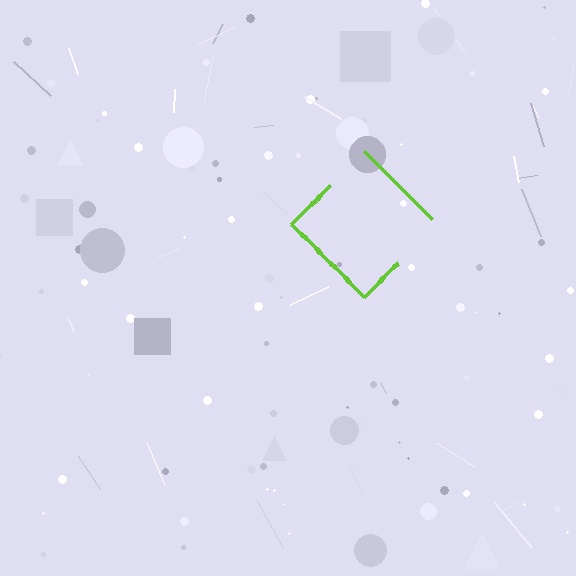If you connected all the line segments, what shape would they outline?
They would outline a diamond.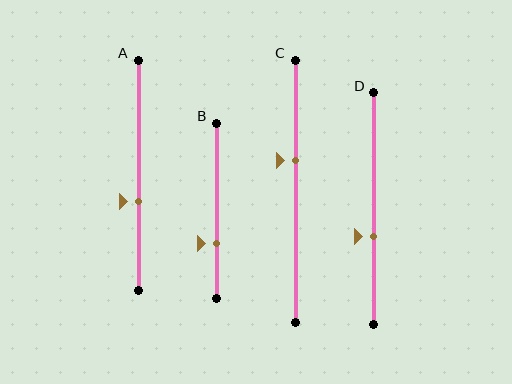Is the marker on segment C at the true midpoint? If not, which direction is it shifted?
No, the marker on segment C is shifted upward by about 12% of the segment length.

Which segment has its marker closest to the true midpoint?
Segment A has its marker closest to the true midpoint.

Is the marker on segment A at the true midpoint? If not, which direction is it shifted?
No, the marker on segment A is shifted downward by about 11% of the segment length.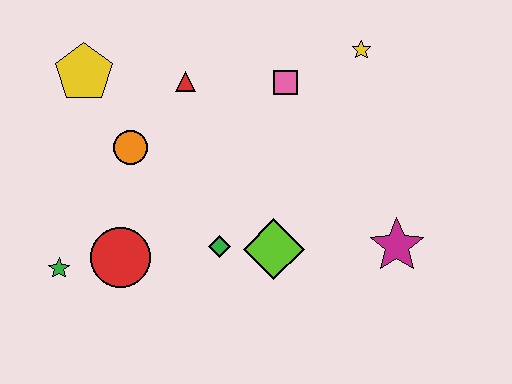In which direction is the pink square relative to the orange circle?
The pink square is to the right of the orange circle.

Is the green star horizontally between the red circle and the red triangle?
No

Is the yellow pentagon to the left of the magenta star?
Yes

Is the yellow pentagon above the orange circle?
Yes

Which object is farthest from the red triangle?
The magenta star is farthest from the red triangle.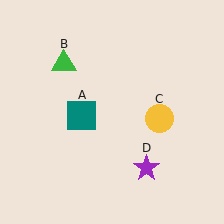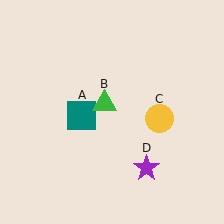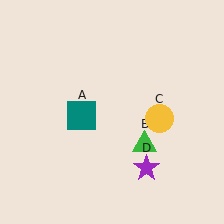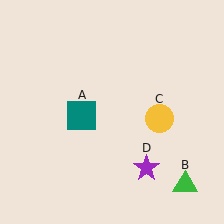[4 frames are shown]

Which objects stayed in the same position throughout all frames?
Teal square (object A) and yellow circle (object C) and purple star (object D) remained stationary.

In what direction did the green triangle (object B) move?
The green triangle (object B) moved down and to the right.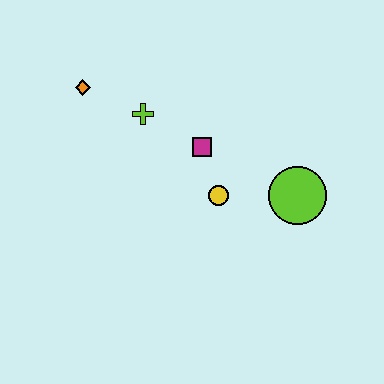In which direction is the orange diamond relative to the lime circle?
The orange diamond is to the left of the lime circle.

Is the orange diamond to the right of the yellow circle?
No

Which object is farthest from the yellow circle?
The orange diamond is farthest from the yellow circle.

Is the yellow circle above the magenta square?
No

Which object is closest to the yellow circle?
The magenta square is closest to the yellow circle.